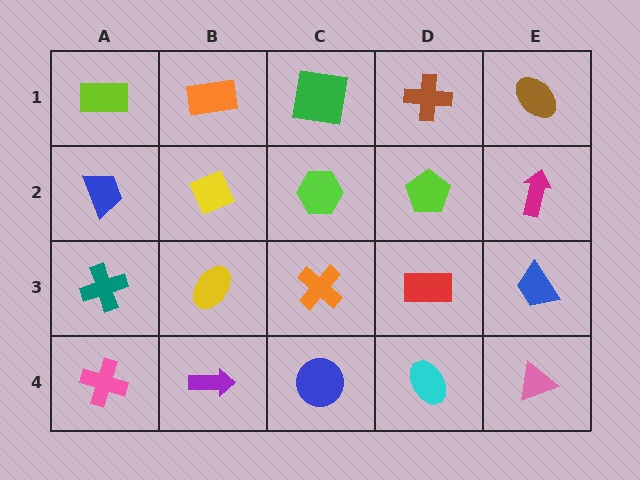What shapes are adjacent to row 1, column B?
A yellow diamond (row 2, column B), a lime rectangle (row 1, column A), a green square (row 1, column C).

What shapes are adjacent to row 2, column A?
A lime rectangle (row 1, column A), a teal cross (row 3, column A), a yellow diamond (row 2, column B).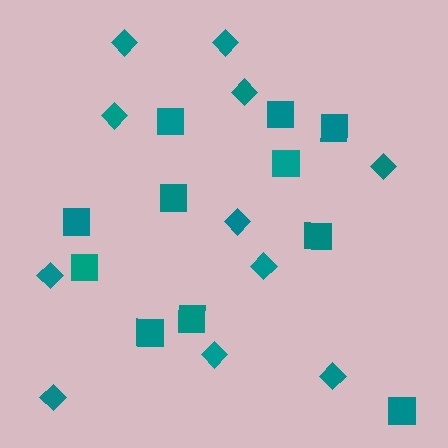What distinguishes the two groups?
There are 2 groups: one group of diamonds (11) and one group of squares (11).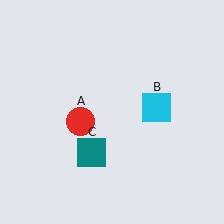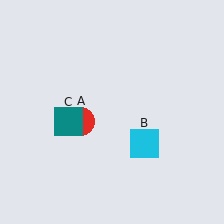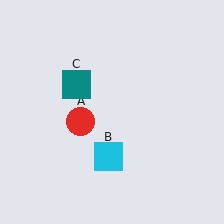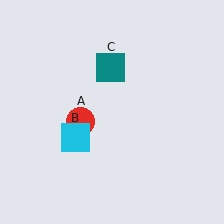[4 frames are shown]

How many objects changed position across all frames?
2 objects changed position: cyan square (object B), teal square (object C).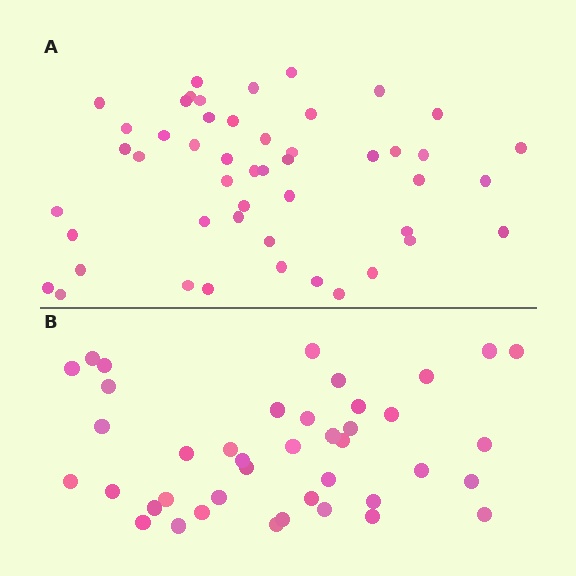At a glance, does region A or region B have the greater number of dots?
Region A (the top region) has more dots.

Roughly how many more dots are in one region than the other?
Region A has roughly 8 or so more dots than region B.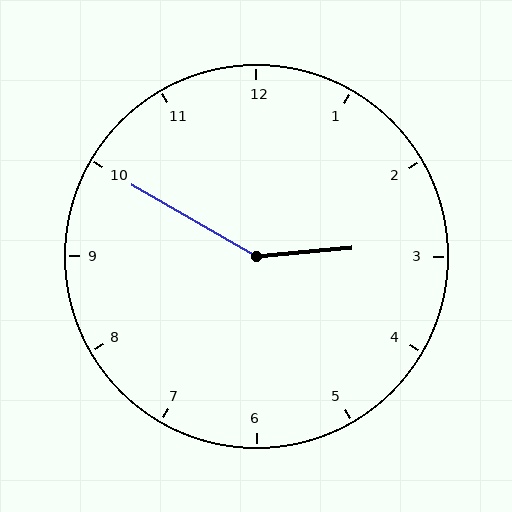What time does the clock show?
2:50.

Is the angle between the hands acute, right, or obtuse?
It is obtuse.